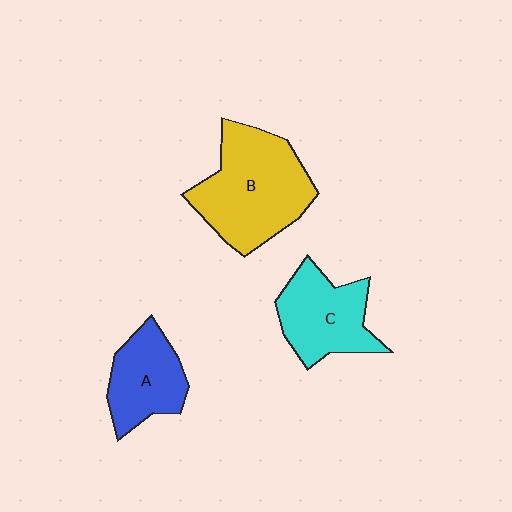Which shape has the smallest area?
Shape A (blue).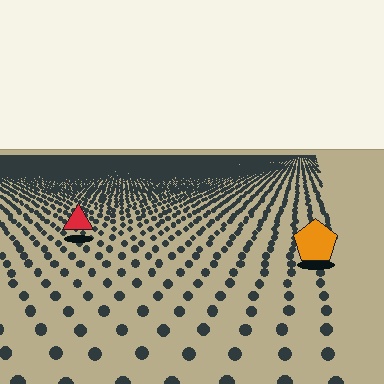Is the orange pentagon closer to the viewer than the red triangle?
Yes. The orange pentagon is closer — you can tell from the texture gradient: the ground texture is coarser near it.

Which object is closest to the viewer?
The orange pentagon is closest. The texture marks near it are larger and more spread out.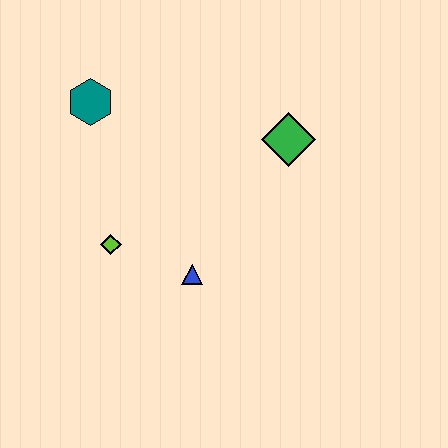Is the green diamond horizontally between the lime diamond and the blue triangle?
No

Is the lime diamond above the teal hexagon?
No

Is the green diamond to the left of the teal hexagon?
No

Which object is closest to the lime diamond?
The blue triangle is closest to the lime diamond.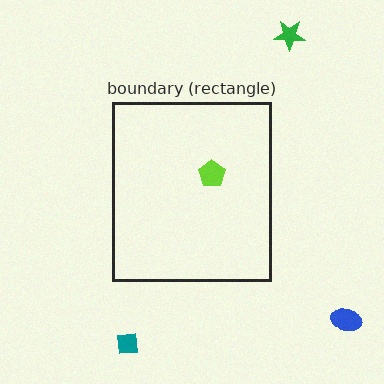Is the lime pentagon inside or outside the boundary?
Inside.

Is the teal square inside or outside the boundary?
Outside.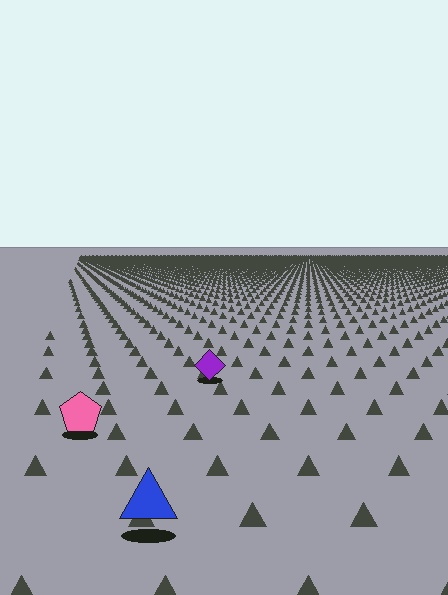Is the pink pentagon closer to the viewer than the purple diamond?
Yes. The pink pentagon is closer — you can tell from the texture gradient: the ground texture is coarser near it.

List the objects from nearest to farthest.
From nearest to farthest: the blue triangle, the pink pentagon, the purple diamond.